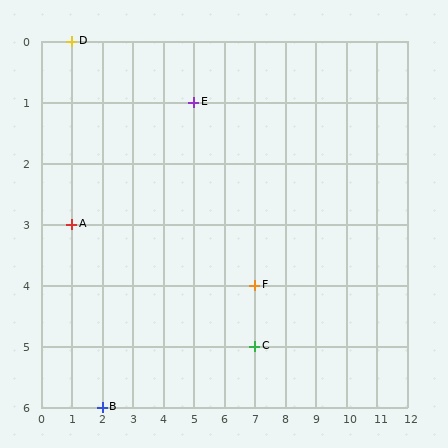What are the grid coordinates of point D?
Point D is at grid coordinates (1, 0).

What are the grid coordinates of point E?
Point E is at grid coordinates (5, 1).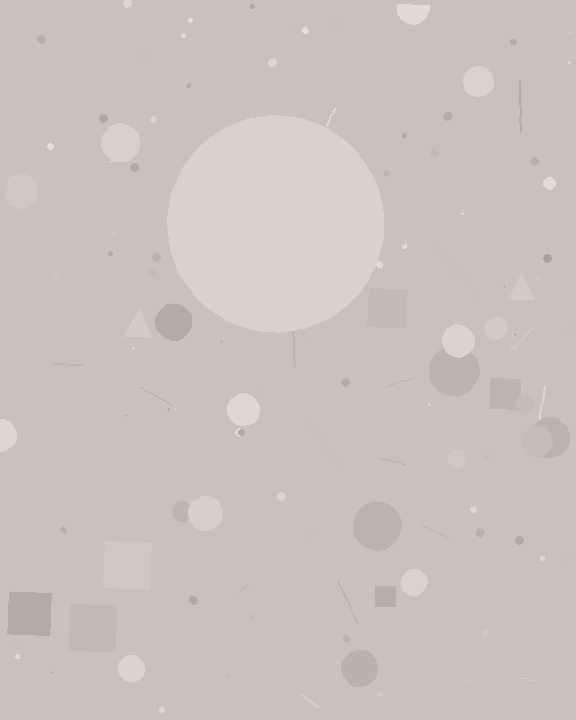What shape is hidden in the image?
A circle is hidden in the image.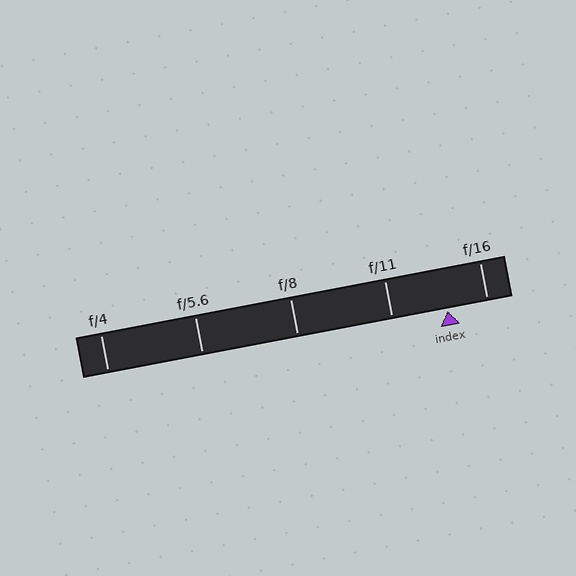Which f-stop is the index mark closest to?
The index mark is closest to f/16.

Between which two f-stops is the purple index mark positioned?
The index mark is between f/11 and f/16.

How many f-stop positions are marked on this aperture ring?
There are 5 f-stop positions marked.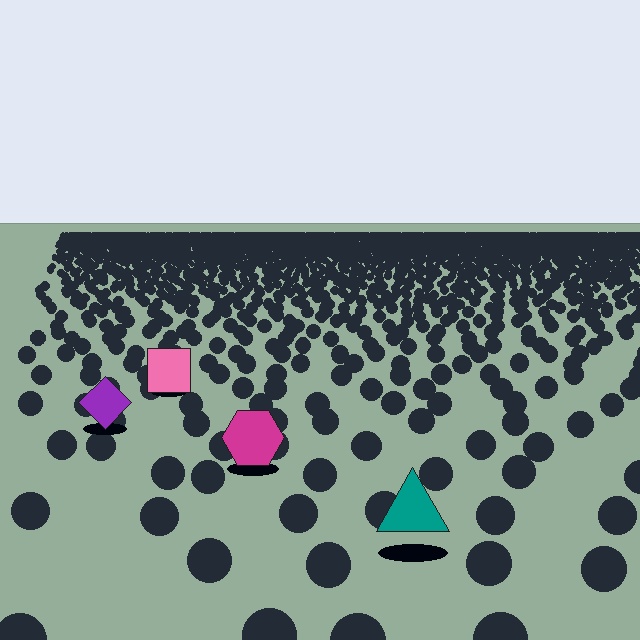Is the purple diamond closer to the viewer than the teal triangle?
No. The teal triangle is closer — you can tell from the texture gradient: the ground texture is coarser near it.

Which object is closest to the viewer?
The teal triangle is closest. The texture marks near it are larger and more spread out.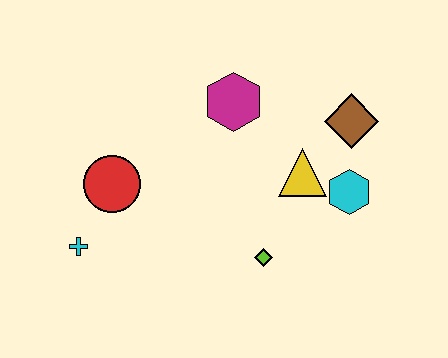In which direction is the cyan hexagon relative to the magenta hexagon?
The cyan hexagon is to the right of the magenta hexagon.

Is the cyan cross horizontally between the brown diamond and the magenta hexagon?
No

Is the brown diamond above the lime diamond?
Yes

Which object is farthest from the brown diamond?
The cyan cross is farthest from the brown diamond.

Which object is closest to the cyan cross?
The red circle is closest to the cyan cross.